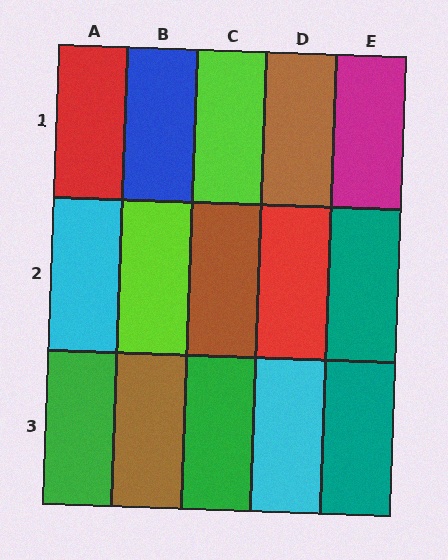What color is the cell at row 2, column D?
Red.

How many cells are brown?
3 cells are brown.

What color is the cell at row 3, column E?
Teal.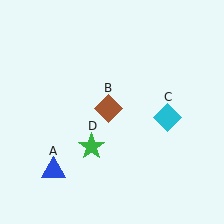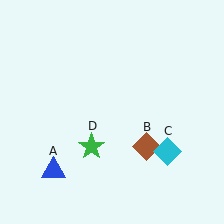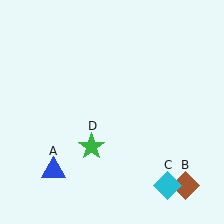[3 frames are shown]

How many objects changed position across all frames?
2 objects changed position: brown diamond (object B), cyan diamond (object C).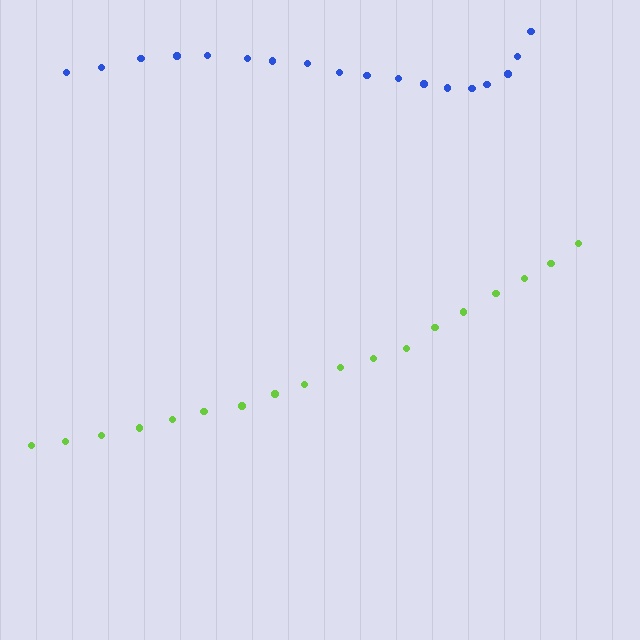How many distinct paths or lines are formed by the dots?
There are 2 distinct paths.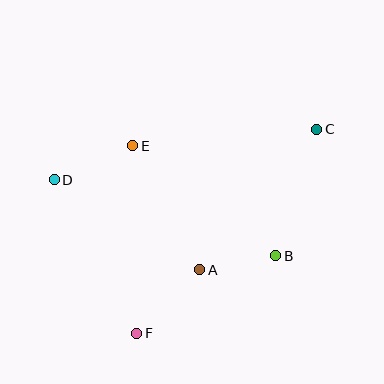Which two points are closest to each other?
Points A and B are closest to each other.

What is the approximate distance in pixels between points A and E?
The distance between A and E is approximately 141 pixels.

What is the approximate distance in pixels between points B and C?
The distance between B and C is approximately 133 pixels.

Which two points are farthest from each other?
Points C and F are farthest from each other.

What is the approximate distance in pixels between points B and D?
The distance between B and D is approximately 234 pixels.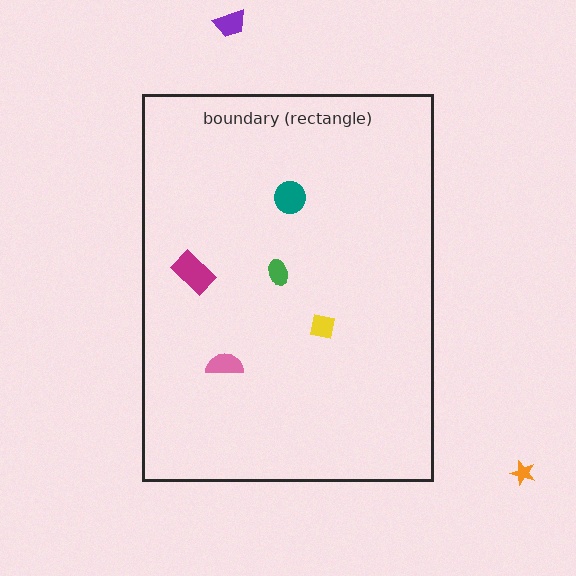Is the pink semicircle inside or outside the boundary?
Inside.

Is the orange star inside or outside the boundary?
Outside.